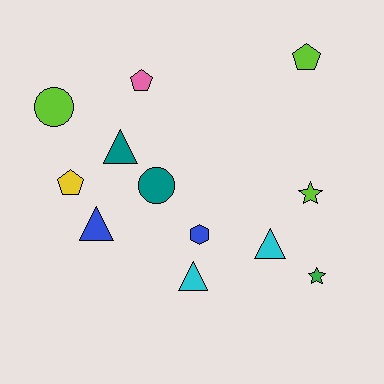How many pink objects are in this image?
There is 1 pink object.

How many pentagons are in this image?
There are 3 pentagons.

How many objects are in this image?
There are 12 objects.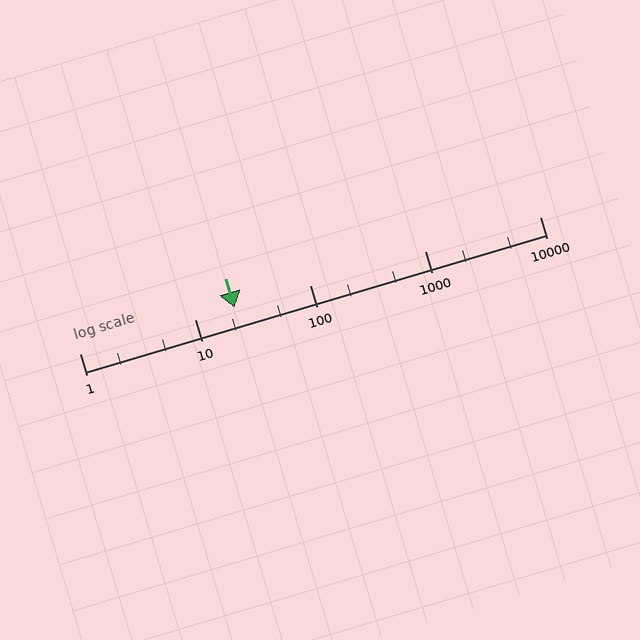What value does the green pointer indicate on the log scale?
The pointer indicates approximately 22.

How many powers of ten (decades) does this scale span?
The scale spans 4 decades, from 1 to 10000.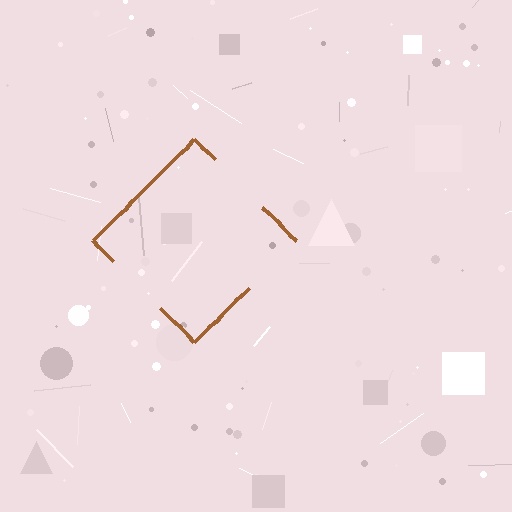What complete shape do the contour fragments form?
The contour fragments form a diamond.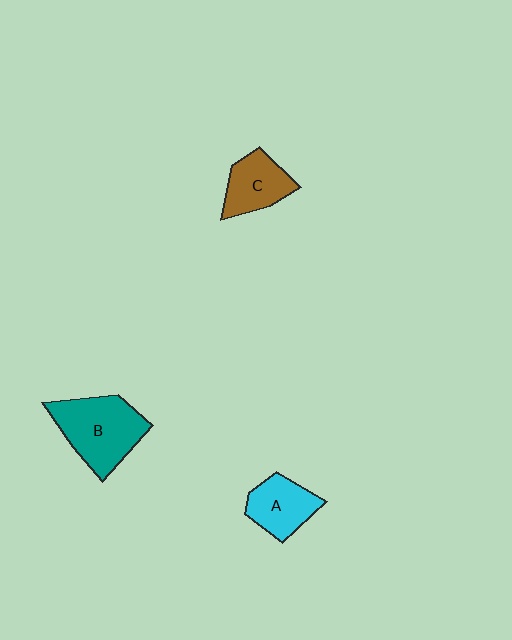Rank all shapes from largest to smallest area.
From largest to smallest: B (teal), C (brown), A (cyan).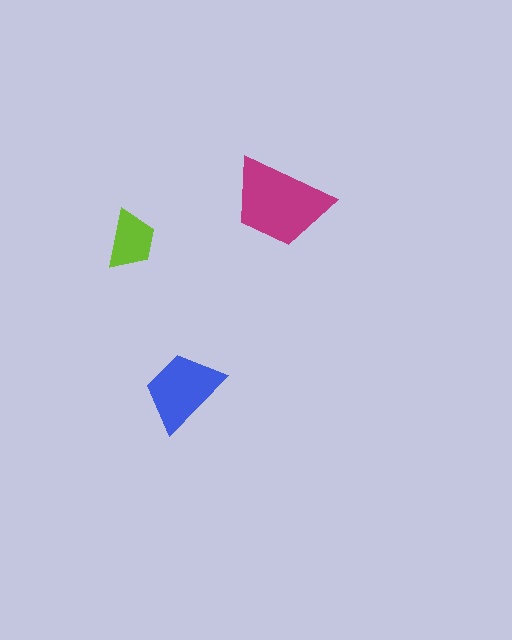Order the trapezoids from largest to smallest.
the magenta one, the blue one, the lime one.